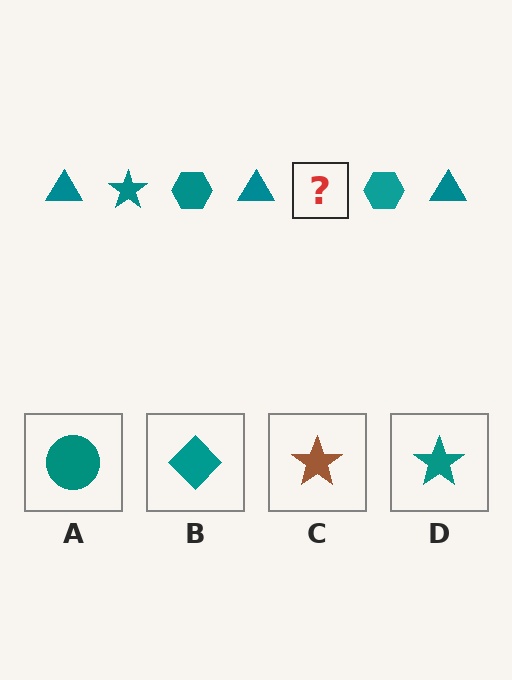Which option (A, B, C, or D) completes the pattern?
D.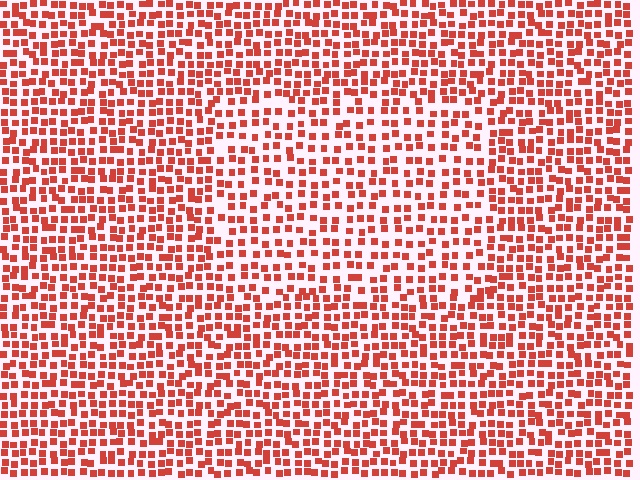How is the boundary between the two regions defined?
The boundary is defined by a change in element density (approximately 1.5x ratio). All elements are the same color, size, and shape.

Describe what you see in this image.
The image contains small red elements arranged at two different densities. A rectangle-shaped region is visible where the elements are less densely packed than the surrounding area.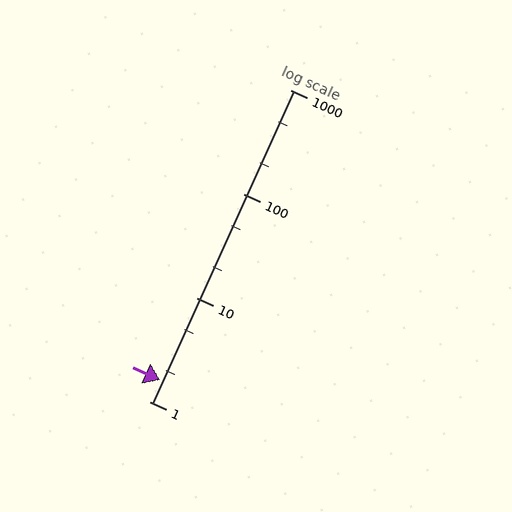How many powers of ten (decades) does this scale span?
The scale spans 3 decades, from 1 to 1000.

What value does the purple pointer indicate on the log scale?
The pointer indicates approximately 1.6.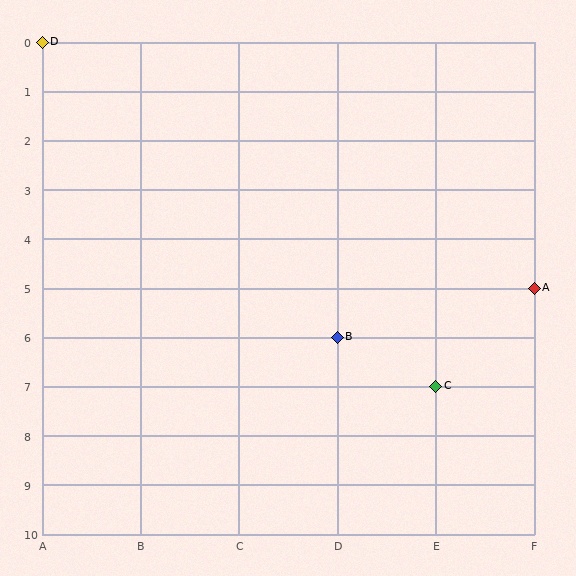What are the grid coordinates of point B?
Point B is at grid coordinates (D, 6).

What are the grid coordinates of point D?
Point D is at grid coordinates (A, 0).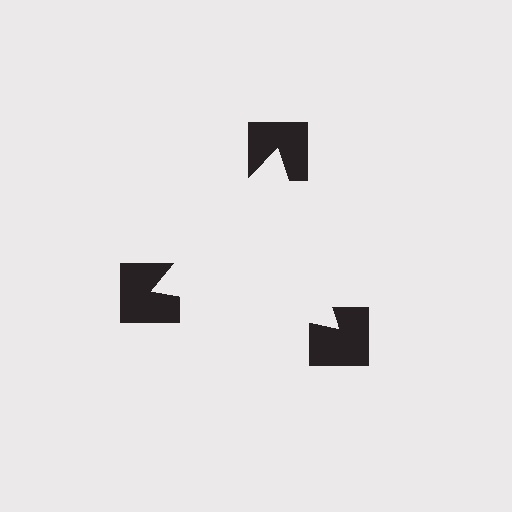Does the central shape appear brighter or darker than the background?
It typically appears slightly brighter than the background, even though no actual brightness change is drawn.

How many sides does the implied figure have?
3 sides.